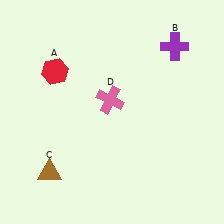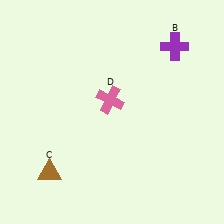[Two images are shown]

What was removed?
The red hexagon (A) was removed in Image 2.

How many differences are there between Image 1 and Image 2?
There is 1 difference between the two images.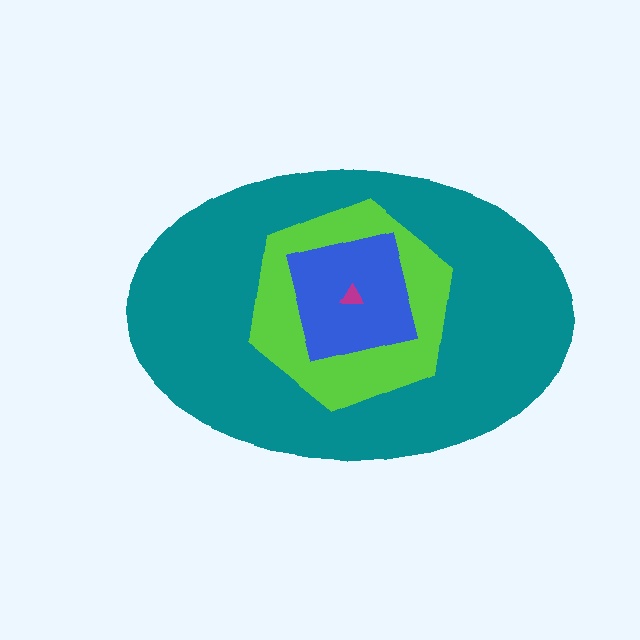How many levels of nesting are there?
4.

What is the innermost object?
The magenta triangle.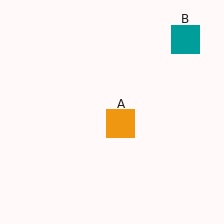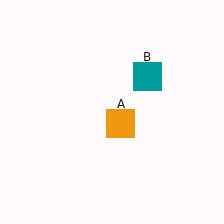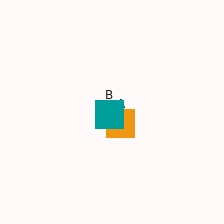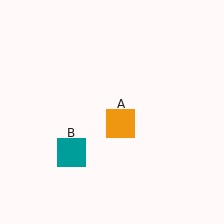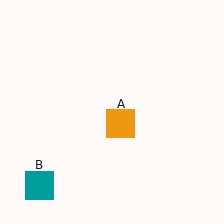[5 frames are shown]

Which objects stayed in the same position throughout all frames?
Orange square (object A) remained stationary.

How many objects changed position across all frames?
1 object changed position: teal square (object B).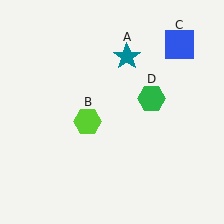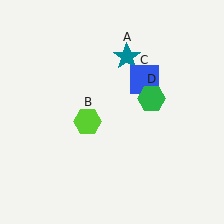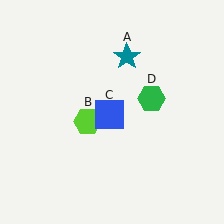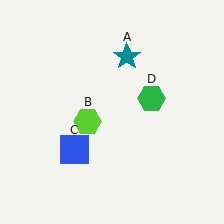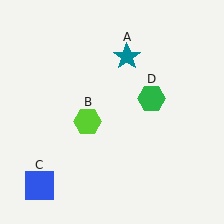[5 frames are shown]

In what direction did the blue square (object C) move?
The blue square (object C) moved down and to the left.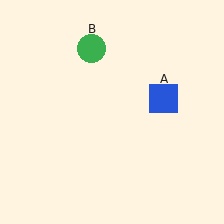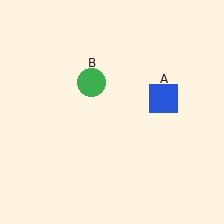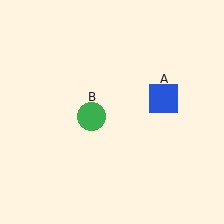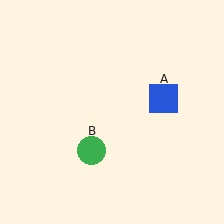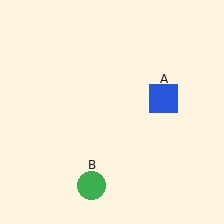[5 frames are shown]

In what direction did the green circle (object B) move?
The green circle (object B) moved down.